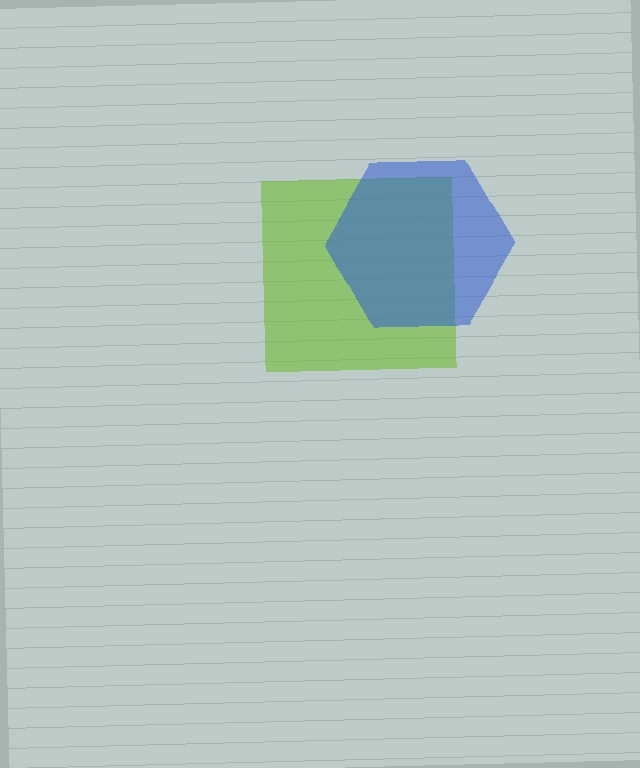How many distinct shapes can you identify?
There are 2 distinct shapes: a lime square, a blue hexagon.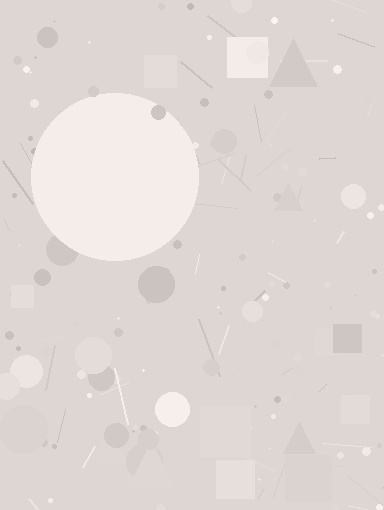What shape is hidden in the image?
A circle is hidden in the image.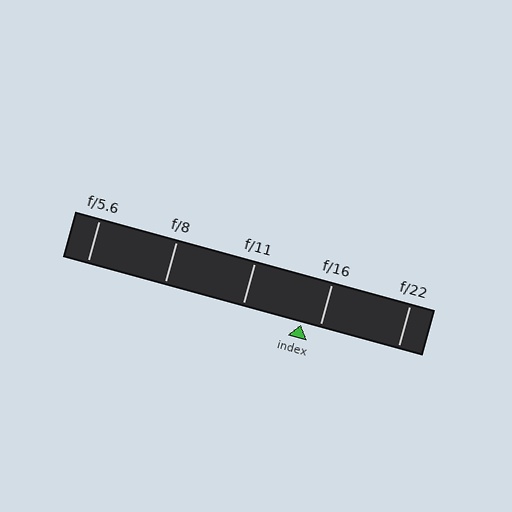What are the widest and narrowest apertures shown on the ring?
The widest aperture shown is f/5.6 and the narrowest is f/22.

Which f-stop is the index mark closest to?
The index mark is closest to f/16.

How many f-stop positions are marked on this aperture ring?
There are 5 f-stop positions marked.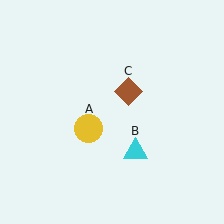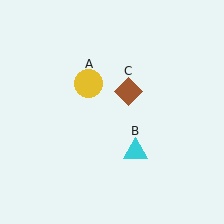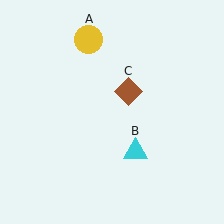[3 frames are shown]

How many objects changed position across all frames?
1 object changed position: yellow circle (object A).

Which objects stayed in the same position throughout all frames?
Cyan triangle (object B) and brown diamond (object C) remained stationary.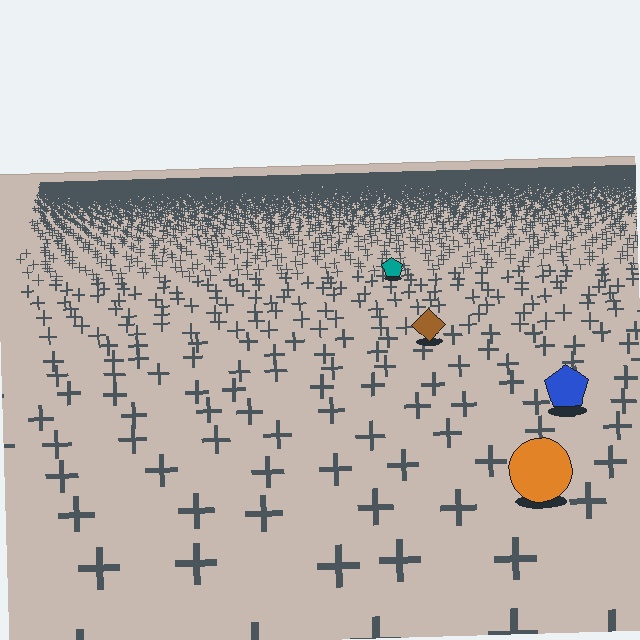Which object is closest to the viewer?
The orange circle is closest. The texture marks near it are larger and more spread out.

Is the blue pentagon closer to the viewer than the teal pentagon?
Yes. The blue pentagon is closer — you can tell from the texture gradient: the ground texture is coarser near it.